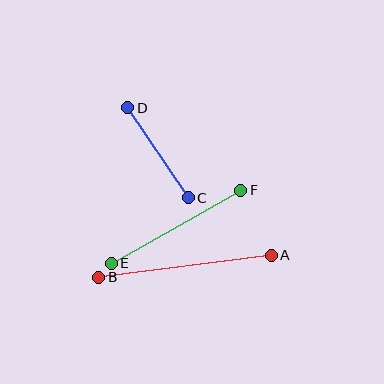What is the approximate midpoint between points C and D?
The midpoint is at approximately (158, 153) pixels.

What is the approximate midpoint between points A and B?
The midpoint is at approximately (185, 266) pixels.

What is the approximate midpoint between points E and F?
The midpoint is at approximately (176, 227) pixels.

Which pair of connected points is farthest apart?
Points A and B are farthest apart.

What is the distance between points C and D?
The distance is approximately 109 pixels.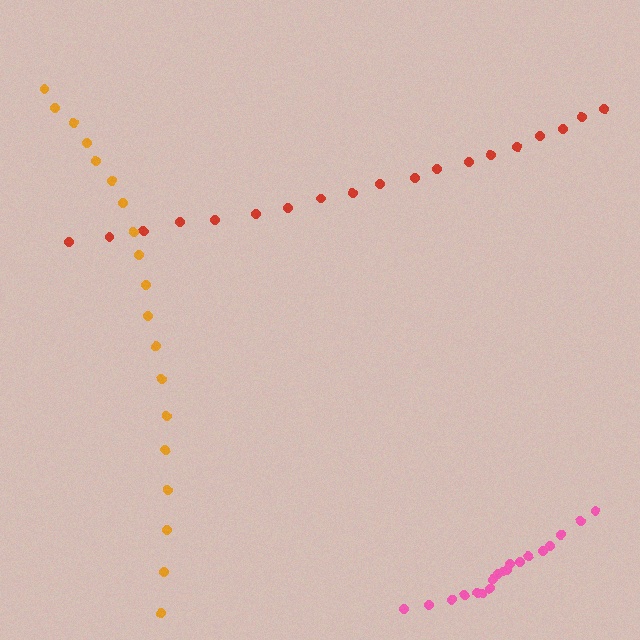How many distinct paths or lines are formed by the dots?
There are 3 distinct paths.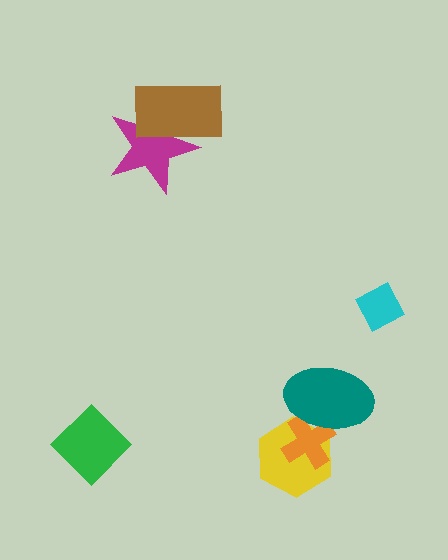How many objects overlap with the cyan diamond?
0 objects overlap with the cyan diamond.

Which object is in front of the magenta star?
The brown rectangle is in front of the magenta star.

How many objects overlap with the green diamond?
0 objects overlap with the green diamond.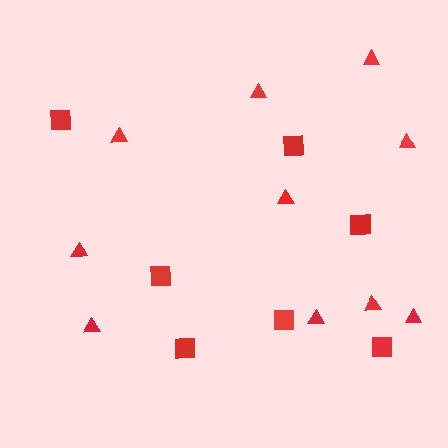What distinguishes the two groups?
There are 2 groups: one group of triangles (10) and one group of squares (7).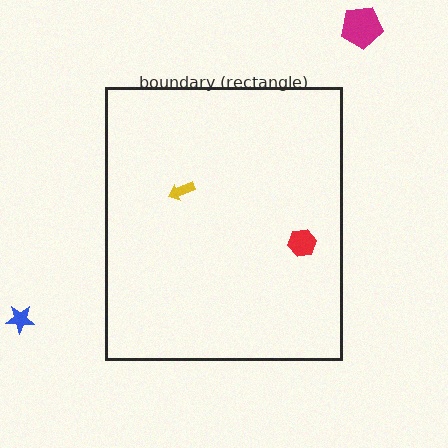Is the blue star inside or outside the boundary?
Outside.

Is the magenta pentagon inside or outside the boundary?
Outside.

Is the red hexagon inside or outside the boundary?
Inside.